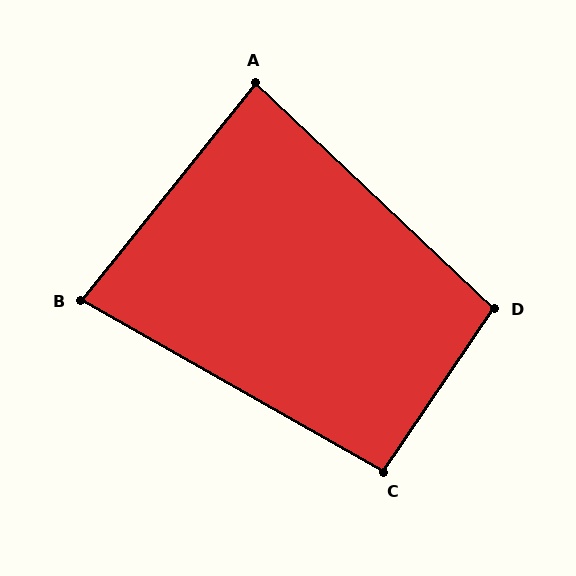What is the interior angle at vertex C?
Approximately 95 degrees (approximately right).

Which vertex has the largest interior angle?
D, at approximately 99 degrees.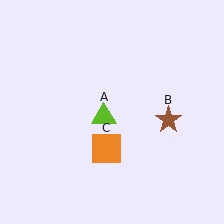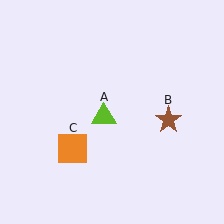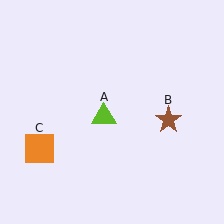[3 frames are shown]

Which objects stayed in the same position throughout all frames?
Lime triangle (object A) and brown star (object B) remained stationary.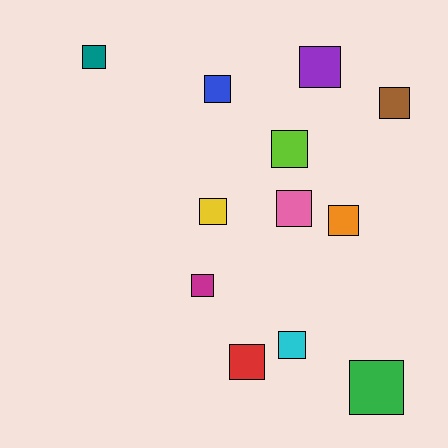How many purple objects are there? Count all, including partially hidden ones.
There is 1 purple object.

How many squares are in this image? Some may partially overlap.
There are 12 squares.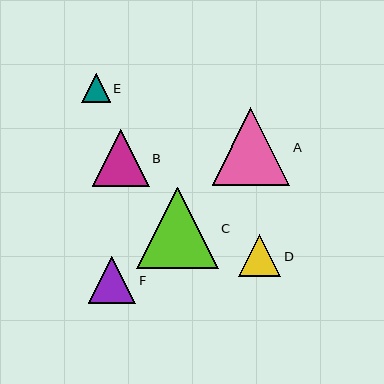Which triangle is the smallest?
Triangle E is the smallest with a size of approximately 28 pixels.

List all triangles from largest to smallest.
From largest to smallest: C, A, B, F, D, E.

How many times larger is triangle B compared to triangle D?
Triangle B is approximately 1.3 times the size of triangle D.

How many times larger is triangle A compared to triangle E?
Triangle A is approximately 2.7 times the size of triangle E.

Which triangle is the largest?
Triangle C is the largest with a size of approximately 82 pixels.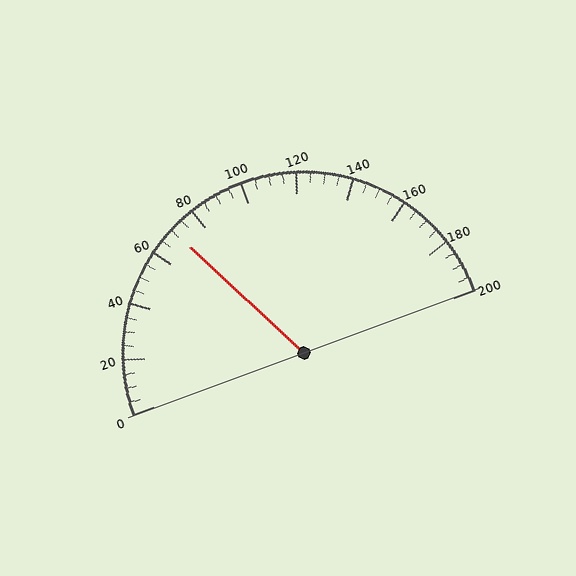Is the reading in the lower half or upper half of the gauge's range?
The reading is in the lower half of the range (0 to 200).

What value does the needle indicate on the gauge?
The needle indicates approximately 70.